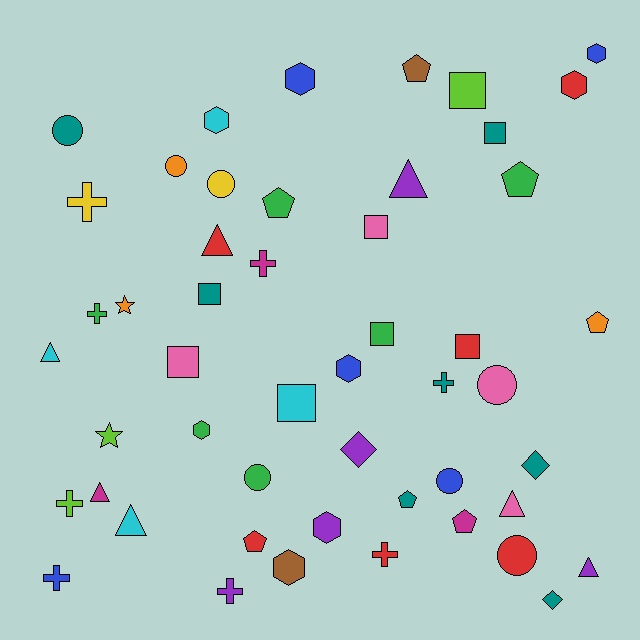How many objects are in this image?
There are 50 objects.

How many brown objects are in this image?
There are 2 brown objects.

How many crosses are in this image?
There are 8 crosses.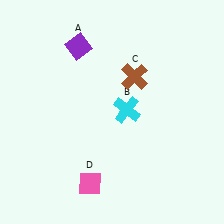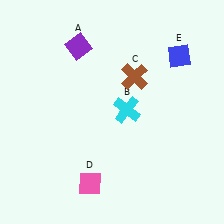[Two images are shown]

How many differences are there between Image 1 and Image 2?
There is 1 difference between the two images.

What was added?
A blue diamond (E) was added in Image 2.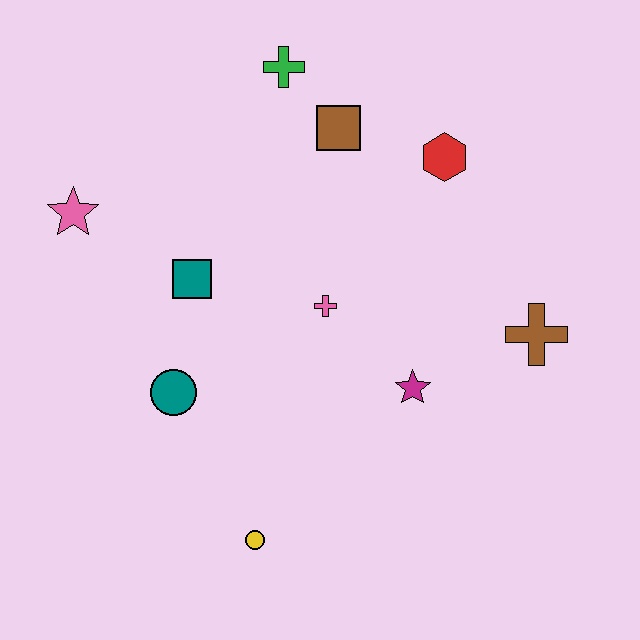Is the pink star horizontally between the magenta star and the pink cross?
No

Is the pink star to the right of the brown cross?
No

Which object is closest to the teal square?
The teal circle is closest to the teal square.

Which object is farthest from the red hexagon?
The yellow circle is farthest from the red hexagon.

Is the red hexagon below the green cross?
Yes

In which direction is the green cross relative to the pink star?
The green cross is to the right of the pink star.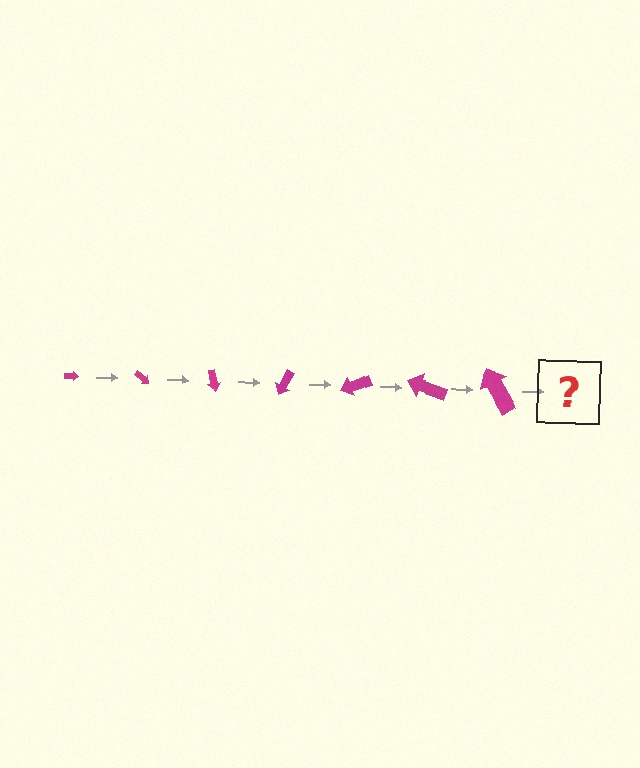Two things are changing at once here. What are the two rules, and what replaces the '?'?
The two rules are that the arrow grows larger each step and it rotates 40 degrees each step. The '?' should be an arrow, larger than the previous one and rotated 280 degrees from the start.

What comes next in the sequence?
The next element should be an arrow, larger than the previous one and rotated 280 degrees from the start.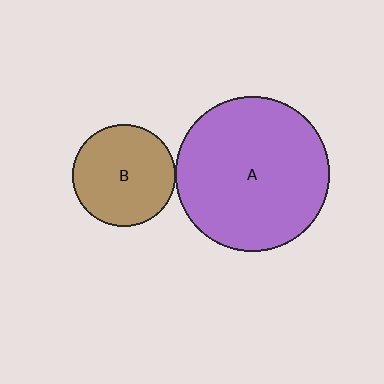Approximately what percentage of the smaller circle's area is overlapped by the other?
Approximately 5%.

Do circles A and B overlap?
Yes.